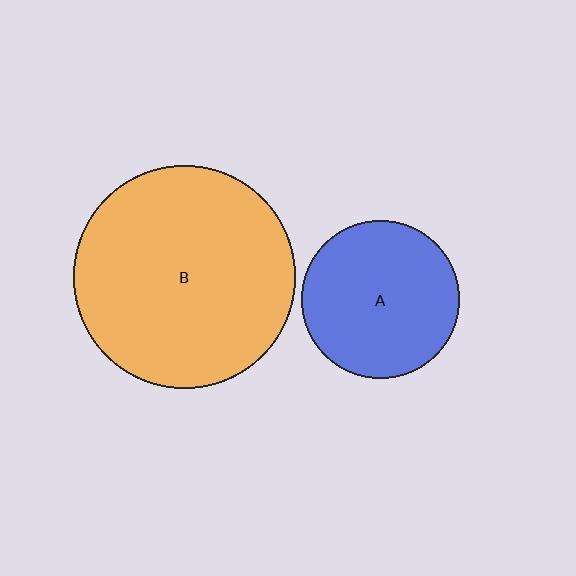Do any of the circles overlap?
No, none of the circles overlap.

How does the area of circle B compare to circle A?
Approximately 2.0 times.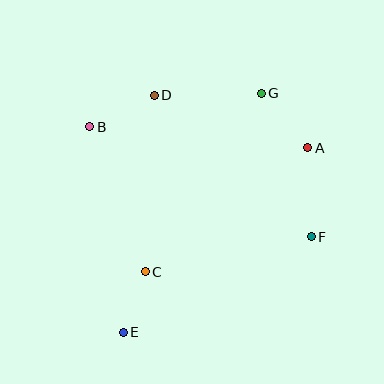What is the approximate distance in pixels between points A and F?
The distance between A and F is approximately 89 pixels.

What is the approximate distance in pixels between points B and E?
The distance between B and E is approximately 208 pixels.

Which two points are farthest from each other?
Points E and G are farthest from each other.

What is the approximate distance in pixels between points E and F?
The distance between E and F is approximately 211 pixels.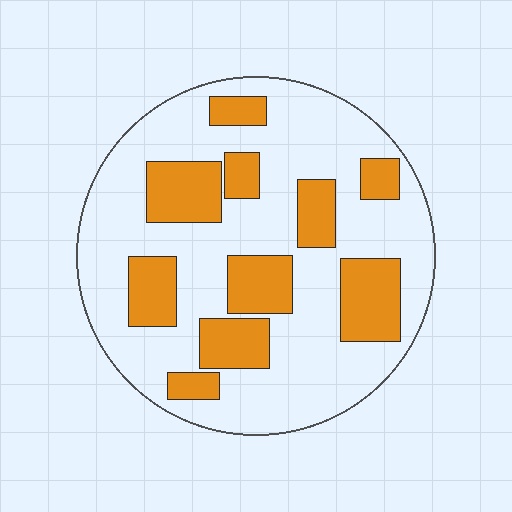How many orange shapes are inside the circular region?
10.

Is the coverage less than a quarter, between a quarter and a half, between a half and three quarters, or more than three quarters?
Between a quarter and a half.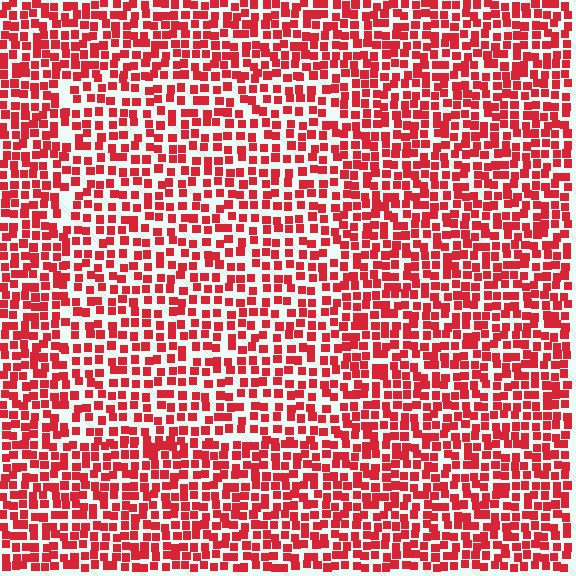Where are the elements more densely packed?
The elements are more densely packed outside the rectangle boundary.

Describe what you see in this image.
The image contains small red elements arranged at two different densities. A rectangle-shaped region is visible where the elements are less densely packed than the surrounding area.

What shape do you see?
I see a rectangle.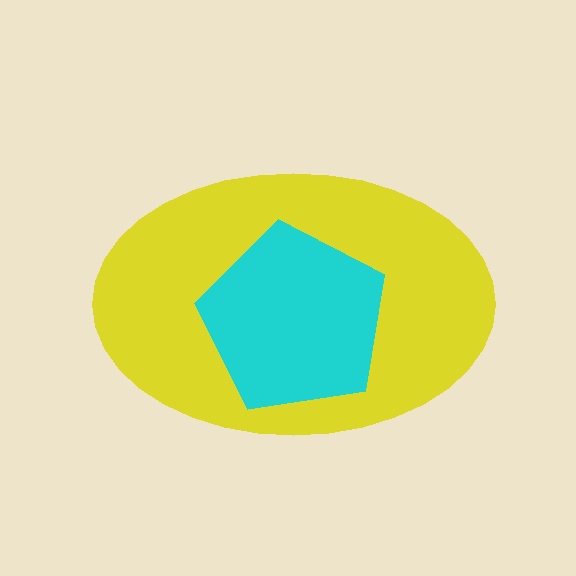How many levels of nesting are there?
2.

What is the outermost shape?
The yellow ellipse.